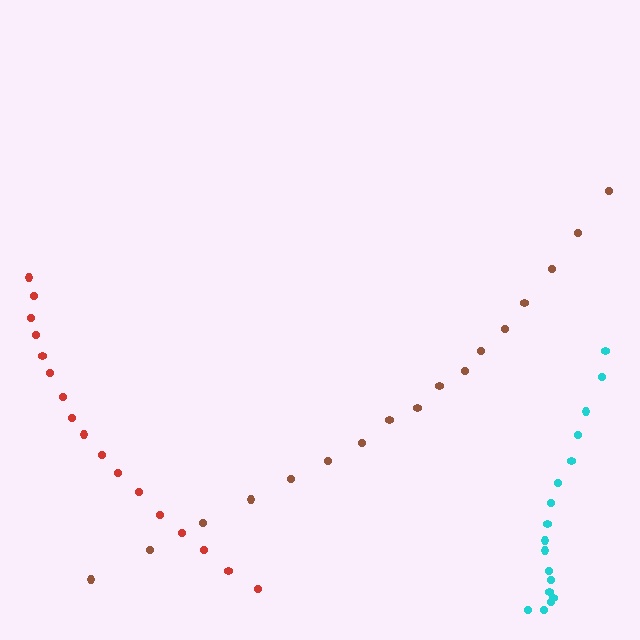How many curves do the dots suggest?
There are 3 distinct paths.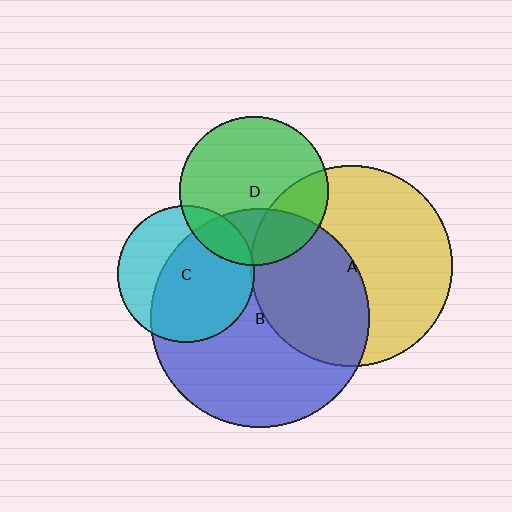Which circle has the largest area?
Circle B (blue).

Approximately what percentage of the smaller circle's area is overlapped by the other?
Approximately 30%.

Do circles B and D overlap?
Yes.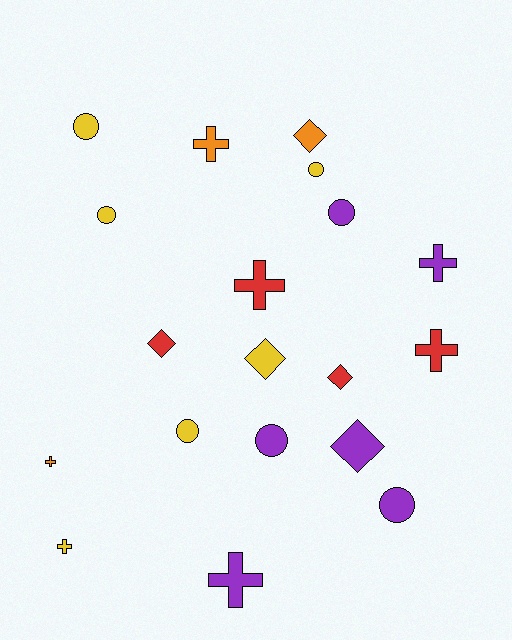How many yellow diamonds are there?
There is 1 yellow diamond.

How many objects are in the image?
There are 19 objects.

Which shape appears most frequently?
Circle, with 7 objects.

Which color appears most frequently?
Yellow, with 6 objects.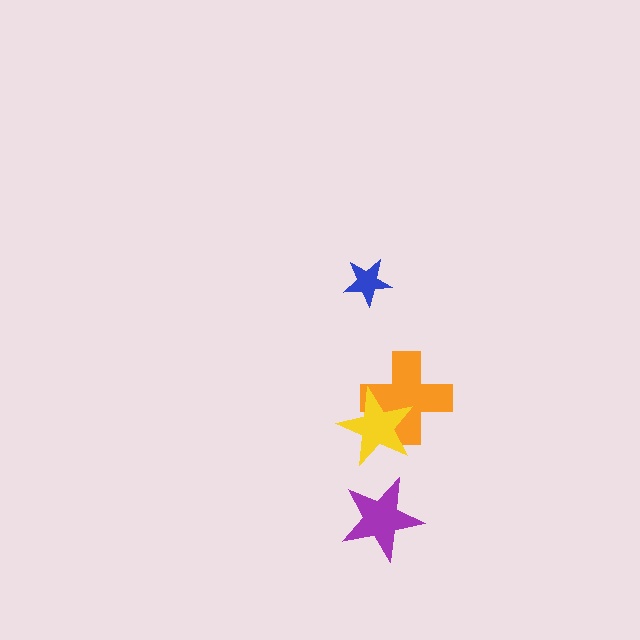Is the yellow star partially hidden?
No, no other shape covers it.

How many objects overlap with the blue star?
0 objects overlap with the blue star.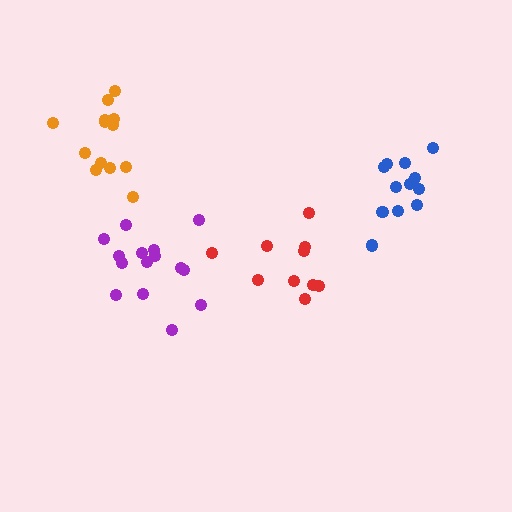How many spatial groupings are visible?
There are 4 spatial groupings.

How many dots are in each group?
Group 1: 14 dots, Group 2: 12 dots, Group 3: 15 dots, Group 4: 10 dots (51 total).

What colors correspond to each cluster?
The clusters are colored: orange, blue, purple, red.